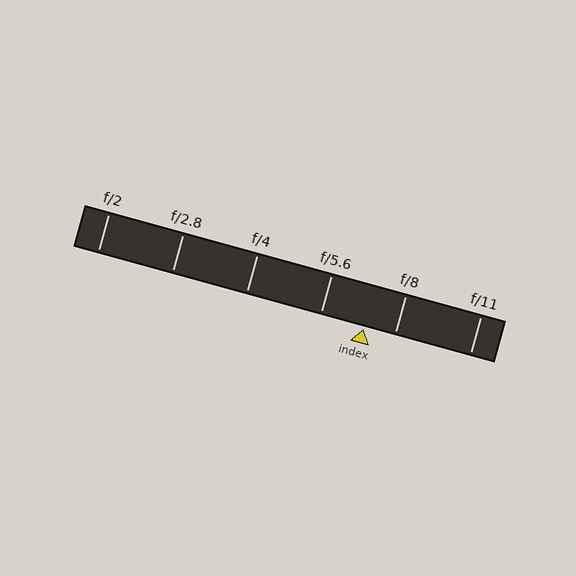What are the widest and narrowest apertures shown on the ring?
The widest aperture shown is f/2 and the narrowest is f/11.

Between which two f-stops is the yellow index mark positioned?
The index mark is between f/5.6 and f/8.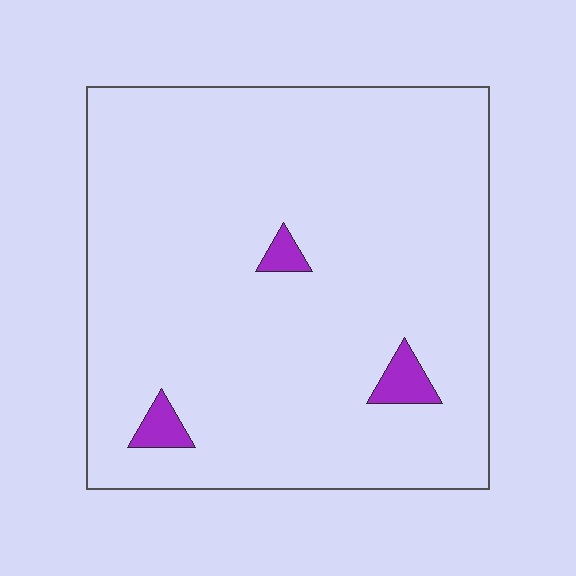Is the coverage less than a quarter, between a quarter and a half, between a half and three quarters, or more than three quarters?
Less than a quarter.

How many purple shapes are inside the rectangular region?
3.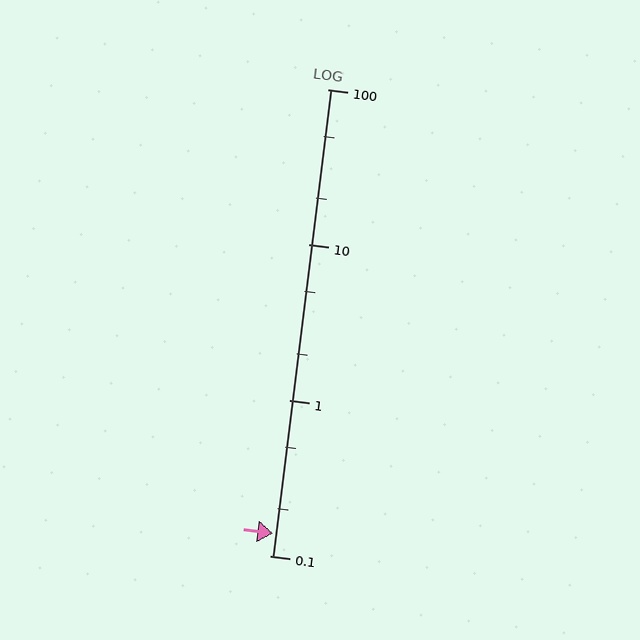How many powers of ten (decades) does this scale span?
The scale spans 3 decades, from 0.1 to 100.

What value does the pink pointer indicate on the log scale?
The pointer indicates approximately 0.14.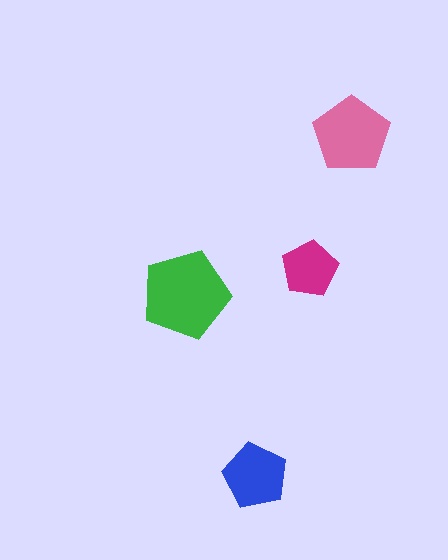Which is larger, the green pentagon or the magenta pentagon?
The green one.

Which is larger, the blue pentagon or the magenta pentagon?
The blue one.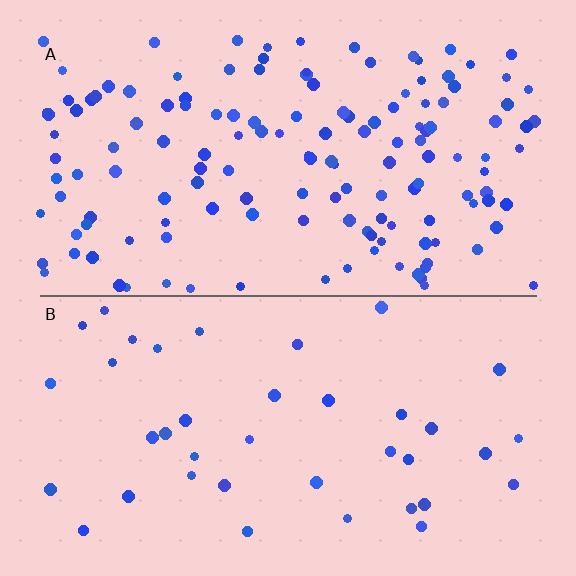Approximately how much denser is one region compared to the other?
Approximately 3.7× — region A over region B.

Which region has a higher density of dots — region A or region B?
A (the top).